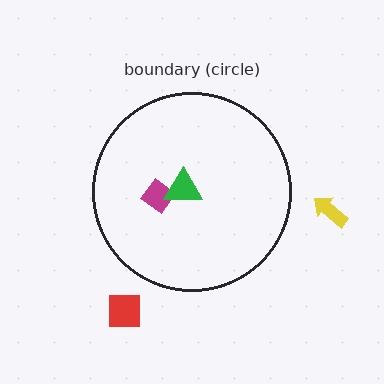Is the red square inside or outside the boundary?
Outside.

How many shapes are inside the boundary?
2 inside, 2 outside.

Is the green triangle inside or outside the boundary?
Inside.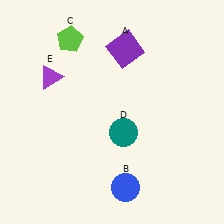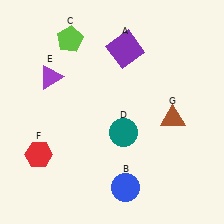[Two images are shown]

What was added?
A red hexagon (F), a brown triangle (G) were added in Image 2.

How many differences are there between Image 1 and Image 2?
There are 2 differences between the two images.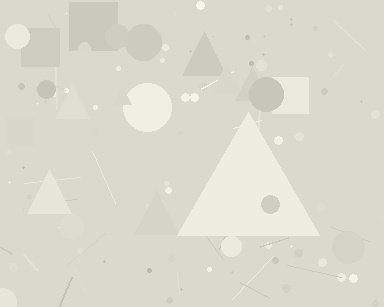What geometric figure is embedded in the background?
A triangle is embedded in the background.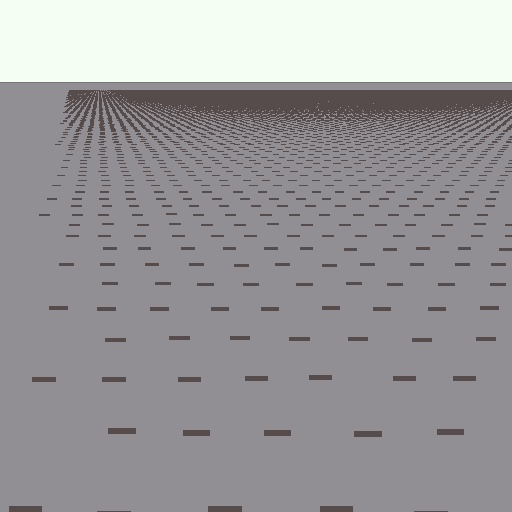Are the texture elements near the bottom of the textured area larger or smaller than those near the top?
Larger. Near the bottom, elements are closer to the viewer and appear at a bigger on-screen size.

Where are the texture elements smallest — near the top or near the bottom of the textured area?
Near the top.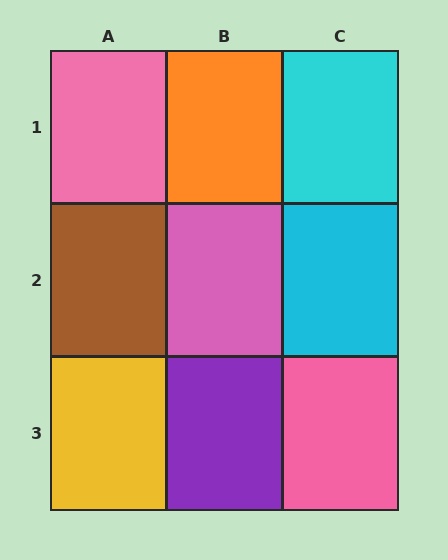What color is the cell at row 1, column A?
Pink.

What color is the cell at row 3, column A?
Yellow.